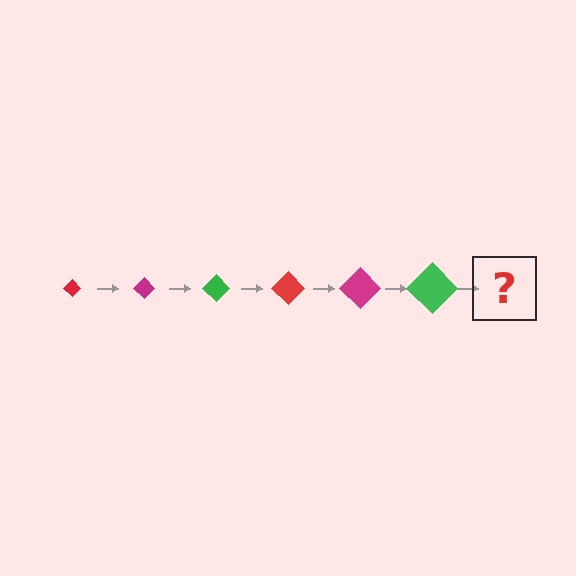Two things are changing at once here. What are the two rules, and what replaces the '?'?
The two rules are that the diamond grows larger each step and the color cycles through red, magenta, and green. The '?' should be a red diamond, larger than the previous one.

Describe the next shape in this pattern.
It should be a red diamond, larger than the previous one.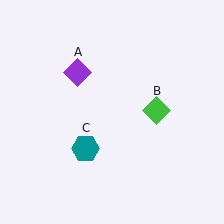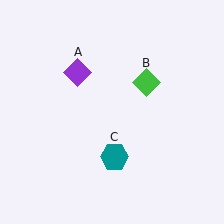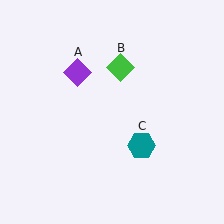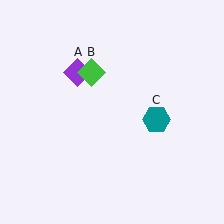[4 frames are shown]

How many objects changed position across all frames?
2 objects changed position: green diamond (object B), teal hexagon (object C).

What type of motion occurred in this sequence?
The green diamond (object B), teal hexagon (object C) rotated counterclockwise around the center of the scene.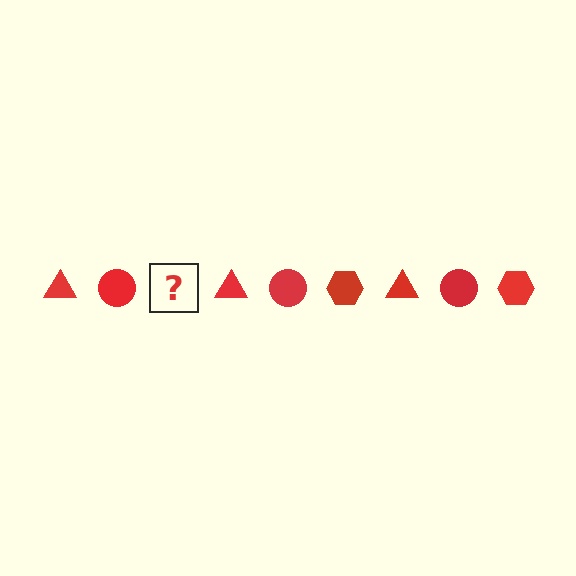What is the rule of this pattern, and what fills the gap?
The rule is that the pattern cycles through triangle, circle, hexagon shapes in red. The gap should be filled with a red hexagon.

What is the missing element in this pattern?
The missing element is a red hexagon.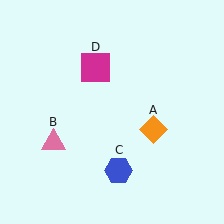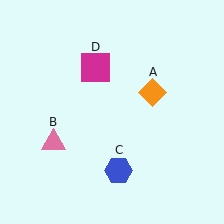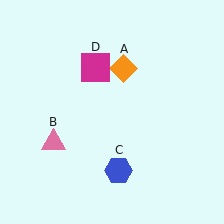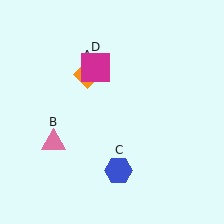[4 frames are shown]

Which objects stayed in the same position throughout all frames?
Pink triangle (object B) and blue hexagon (object C) and magenta square (object D) remained stationary.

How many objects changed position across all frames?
1 object changed position: orange diamond (object A).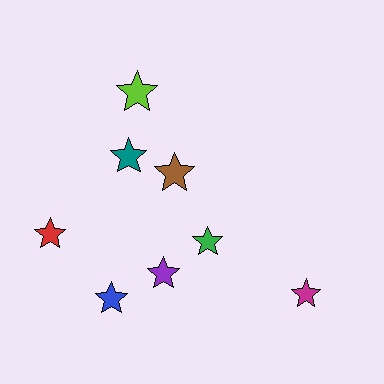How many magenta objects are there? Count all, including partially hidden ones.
There is 1 magenta object.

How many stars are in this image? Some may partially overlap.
There are 8 stars.